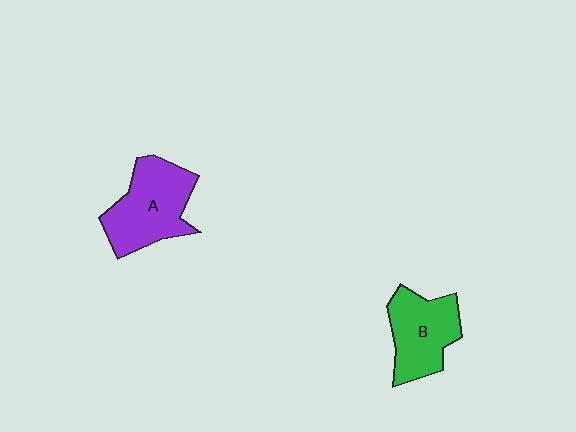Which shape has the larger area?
Shape A (purple).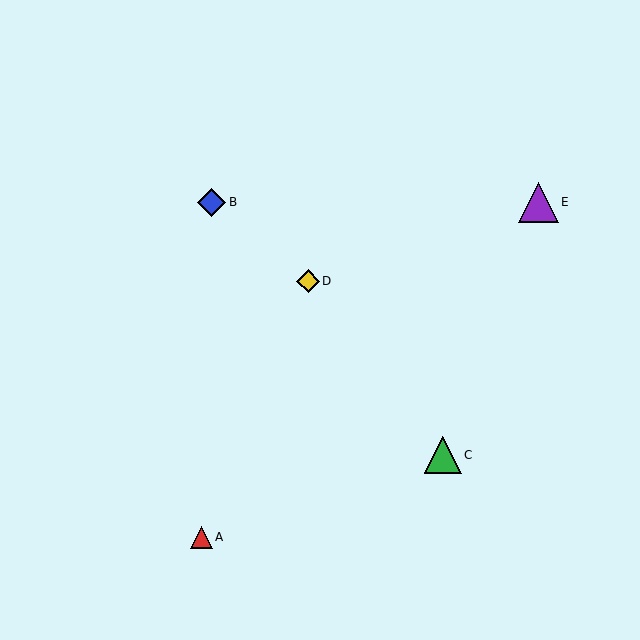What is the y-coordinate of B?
Object B is at y≈202.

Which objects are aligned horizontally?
Objects B, E are aligned horizontally.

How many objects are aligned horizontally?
2 objects (B, E) are aligned horizontally.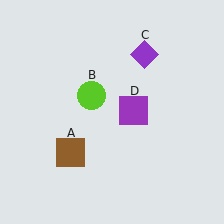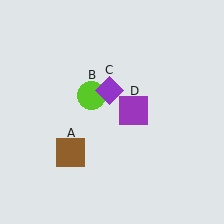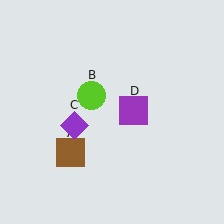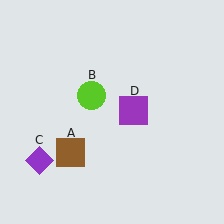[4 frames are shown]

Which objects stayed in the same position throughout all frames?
Brown square (object A) and lime circle (object B) and purple square (object D) remained stationary.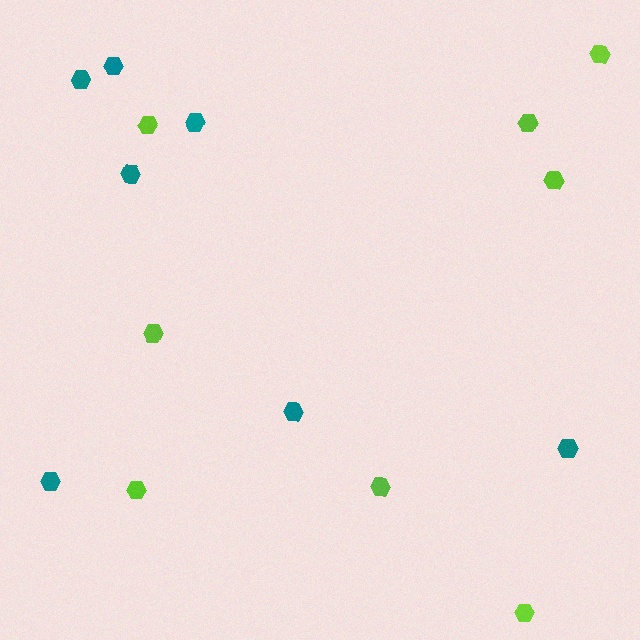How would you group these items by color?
There are 2 groups: one group of lime hexagons (8) and one group of teal hexagons (7).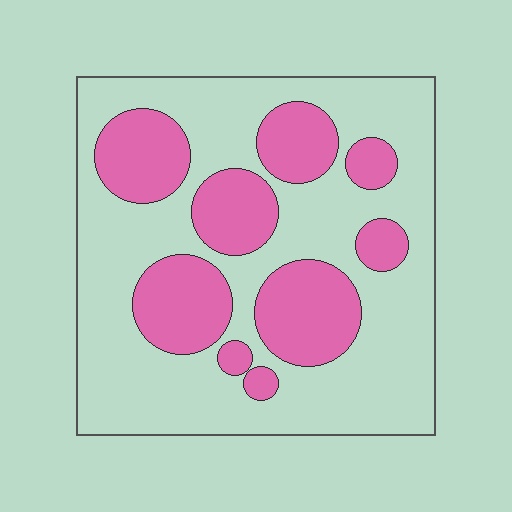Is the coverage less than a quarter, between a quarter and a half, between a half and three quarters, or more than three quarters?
Between a quarter and a half.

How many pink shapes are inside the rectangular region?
9.